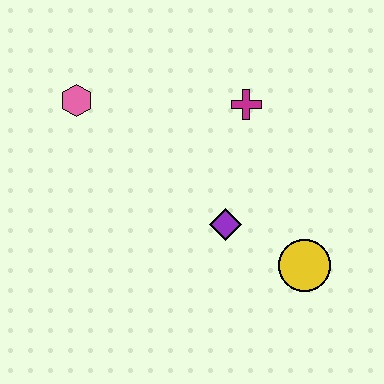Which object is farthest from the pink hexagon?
The yellow circle is farthest from the pink hexagon.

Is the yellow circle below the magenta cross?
Yes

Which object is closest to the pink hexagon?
The magenta cross is closest to the pink hexagon.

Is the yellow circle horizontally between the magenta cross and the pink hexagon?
No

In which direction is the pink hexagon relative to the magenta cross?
The pink hexagon is to the left of the magenta cross.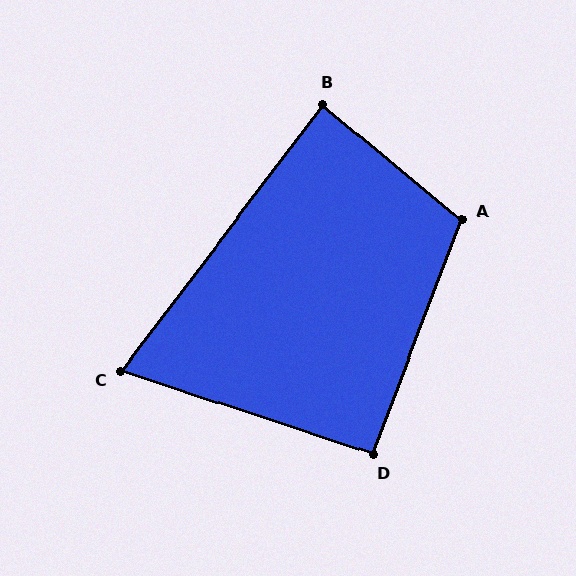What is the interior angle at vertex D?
Approximately 93 degrees (approximately right).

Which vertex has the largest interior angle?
A, at approximately 109 degrees.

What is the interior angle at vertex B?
Approximately 87 degrees (approximately right).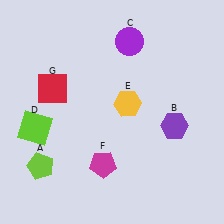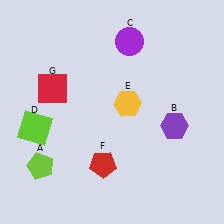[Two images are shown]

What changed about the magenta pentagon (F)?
In Image 1, F is magenta. In Image 2, it changed to red.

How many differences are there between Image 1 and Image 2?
There is 1 difference between the two images.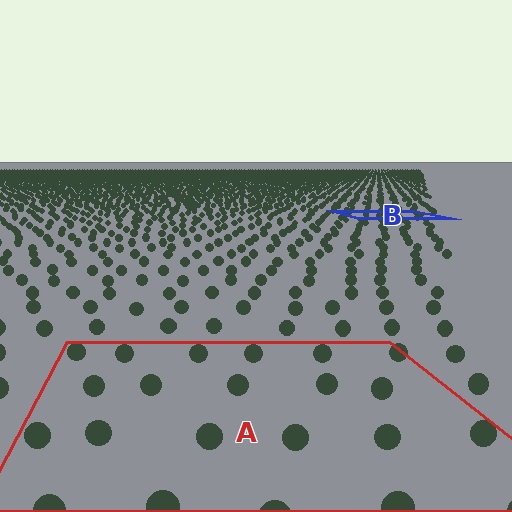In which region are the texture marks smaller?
The texture marks are smaller in region B, because it is farther away.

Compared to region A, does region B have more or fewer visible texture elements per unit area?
Region B has more texture elements per unit area — they are packed more densely because it is farther away.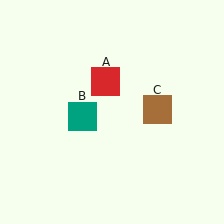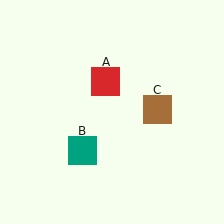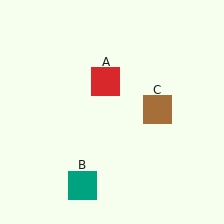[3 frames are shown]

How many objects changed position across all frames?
1 object changed position: teal square (object B).